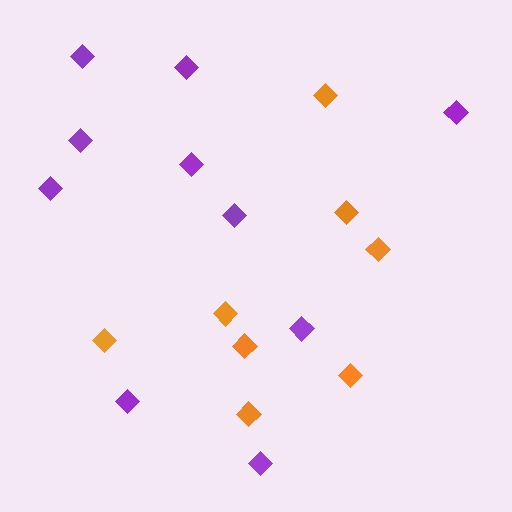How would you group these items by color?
There are 2 groups: one group of purple diamonds (10) and one group of orange diamonds (8).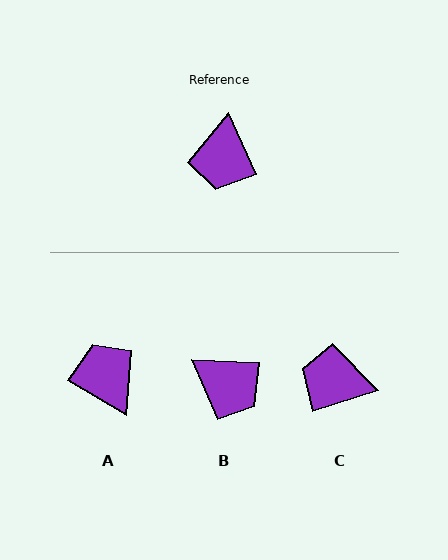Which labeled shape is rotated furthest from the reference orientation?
A, about 144 degrees away.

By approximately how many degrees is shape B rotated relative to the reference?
Approximately 63 degrees counter-clockwise.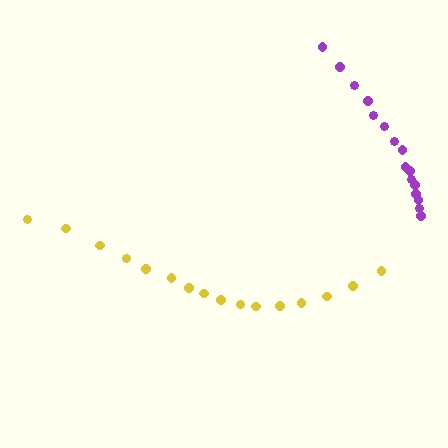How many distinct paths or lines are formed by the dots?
There are 2 distinct paths.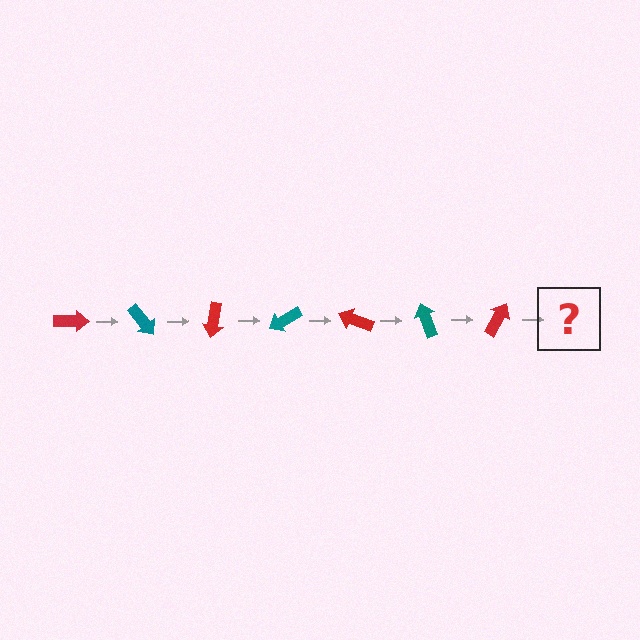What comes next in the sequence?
The next element should be a teal arrow, rotated 350 degrees from the start.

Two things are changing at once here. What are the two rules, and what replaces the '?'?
The two rules are that it rotates 50 degrees each step and the color cycles through red and teal. The '?' should be a teal arrow, rotated 350 degrees from the start.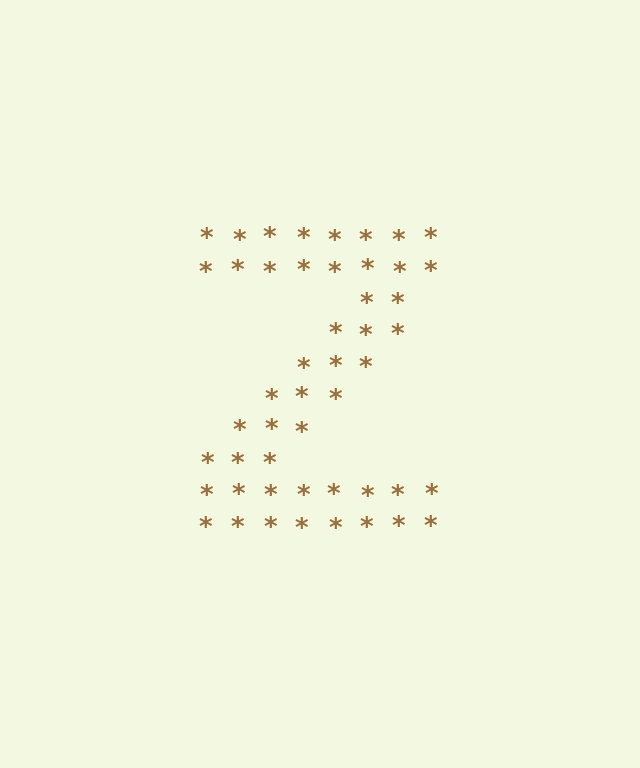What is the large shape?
The large shape is the letter Z.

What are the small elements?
The small elements are asterisks.